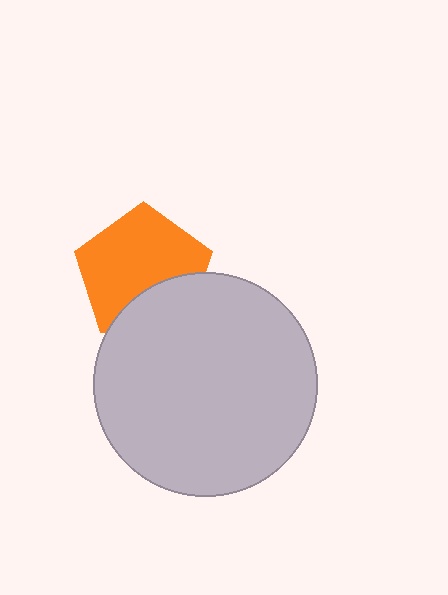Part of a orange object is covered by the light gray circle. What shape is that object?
It is a pentagon.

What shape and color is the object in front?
The object in front is a light gray circle.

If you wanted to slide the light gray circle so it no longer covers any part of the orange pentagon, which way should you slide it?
Slide it down — that is the most direct way to separate the two shapes.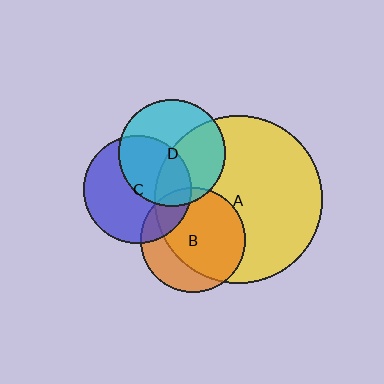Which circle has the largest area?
Circle A (yellow).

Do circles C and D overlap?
Yes.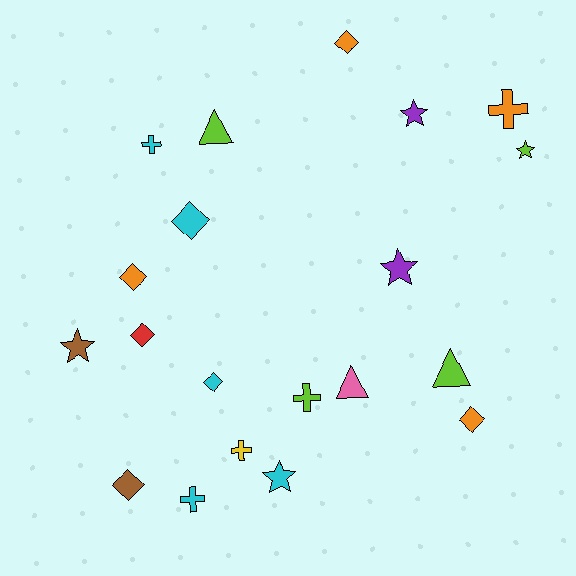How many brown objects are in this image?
There are 2 brown objects.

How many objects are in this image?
There are 20 objects.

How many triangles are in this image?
There are 3 triangles.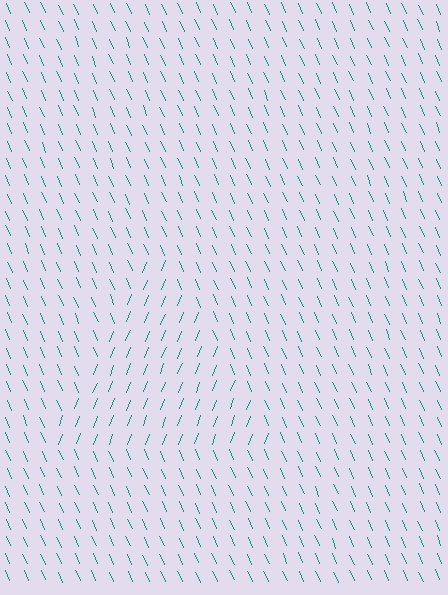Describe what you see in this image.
The image is filled with small teal line segments. A triangle region in the image has lines oriented differently from the surrounding lines, creating a visible texture boundary.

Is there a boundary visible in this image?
Yes, there is a texture boundary formed by a change in line orientation.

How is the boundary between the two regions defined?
The boundary is defined purely by a change in line orientation (approximately 45 degrees difference). All lines are the same color and thickness.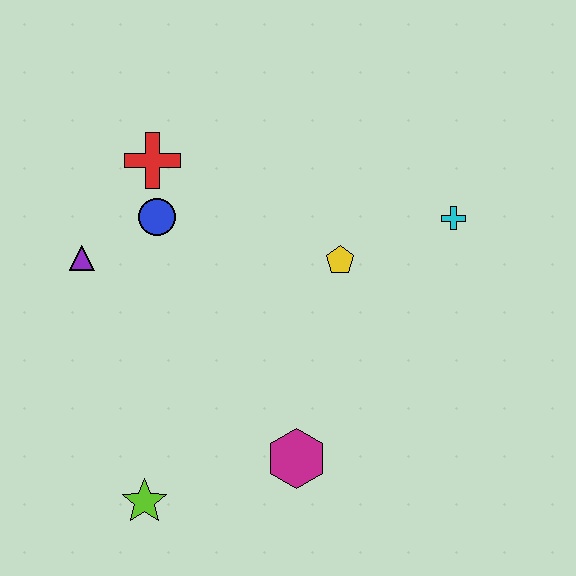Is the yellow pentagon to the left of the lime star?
No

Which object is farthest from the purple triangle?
The cyan cross is farthest from the purple triangle.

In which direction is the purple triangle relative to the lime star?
The purple triangle is above the lime star.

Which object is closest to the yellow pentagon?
The cyan cross is closest to the yellow pentagon.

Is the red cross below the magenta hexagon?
No